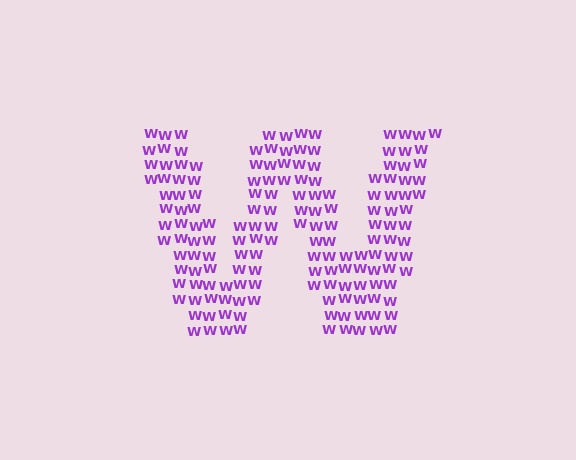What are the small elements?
The small elements are letter W's.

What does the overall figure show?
The overall figure shows the letter W.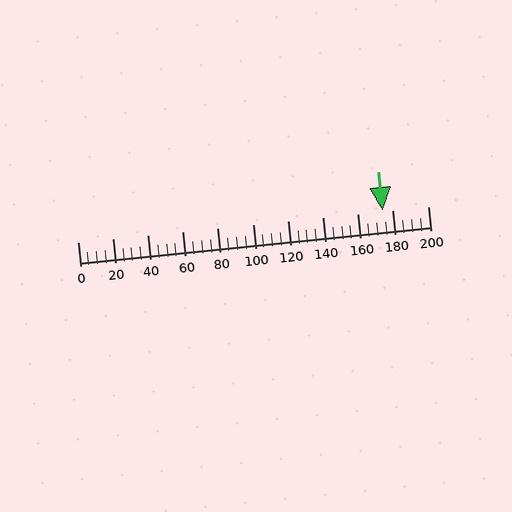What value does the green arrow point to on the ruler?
The green arrow points to approximately 174.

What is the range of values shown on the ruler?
The ruler shows values from 0 to 200.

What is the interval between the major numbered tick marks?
The major tick marks are spaced 20 units apart.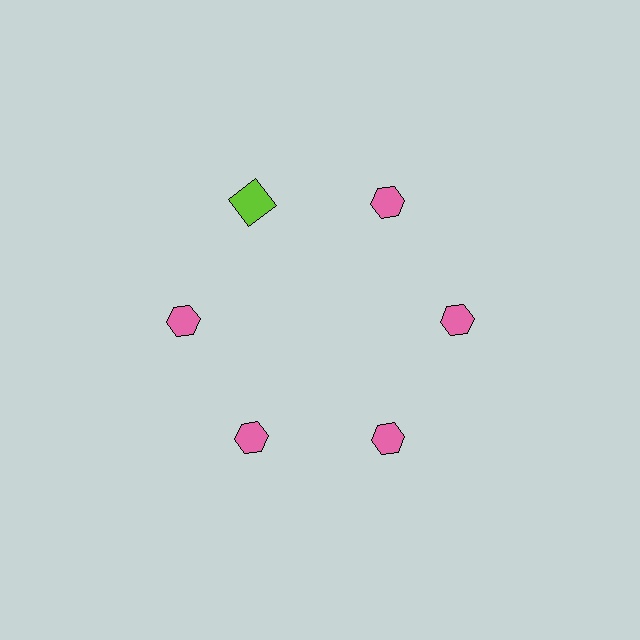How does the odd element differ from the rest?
It differs in both color (lime instead of pink) and shape (square instead of hexagon).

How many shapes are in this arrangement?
There are 6 shapes arranged in a ring pattern.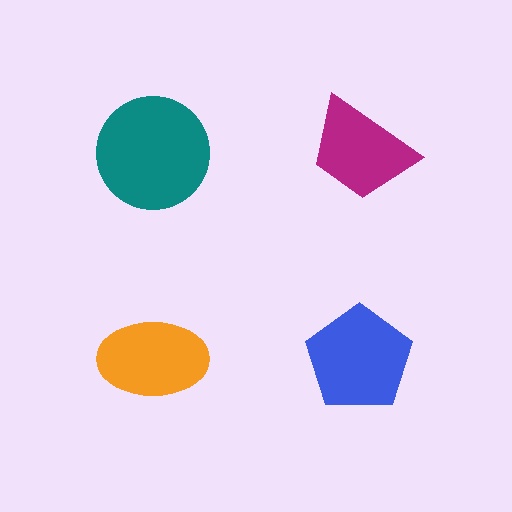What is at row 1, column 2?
A magenta trapezoid.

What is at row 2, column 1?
An orange ellipse.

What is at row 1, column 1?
A teal circle.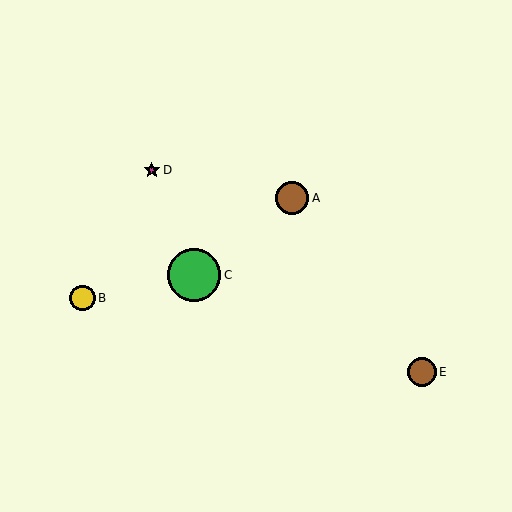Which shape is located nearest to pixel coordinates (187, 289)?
The green circle (labeled C) at (194, 275) is nearest to that location.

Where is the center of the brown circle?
The center of the brown circle is at (422, 372).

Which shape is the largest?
The green circle (labeled C) is the largest.